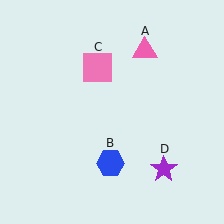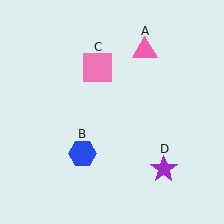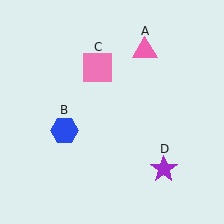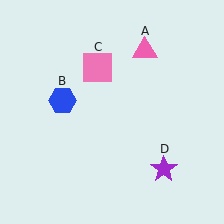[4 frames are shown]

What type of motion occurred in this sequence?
The blue hexagon (object B) rotated clockwise around the center of the scene.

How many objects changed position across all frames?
1 object changed position: blue hexagon (object B).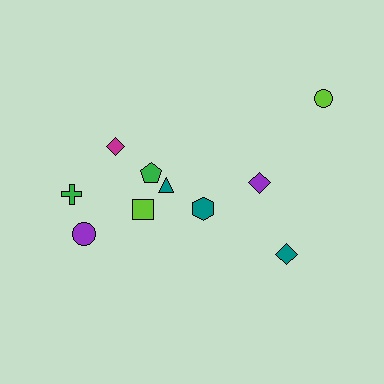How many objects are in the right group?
There are 4 objects.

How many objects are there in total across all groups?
There are 10 objects.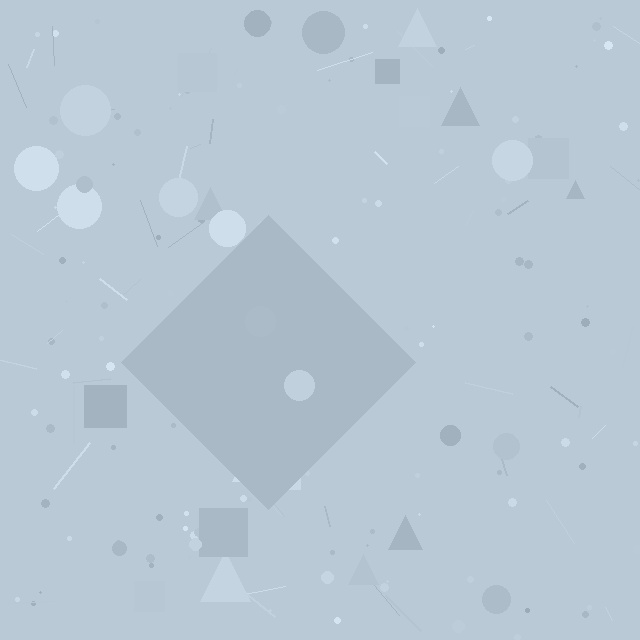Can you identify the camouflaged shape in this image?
The camouflaged shape is a diamond.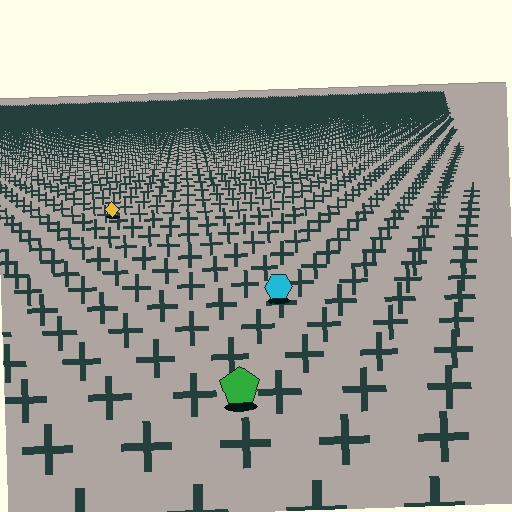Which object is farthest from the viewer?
The yellow diamond is farthest from the viewer. It appears smaller and the ground texture around it is denser.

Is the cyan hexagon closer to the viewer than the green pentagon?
No. The green pentagon is closer — you can tell from the texture gradient: the ground texture is coarser near it.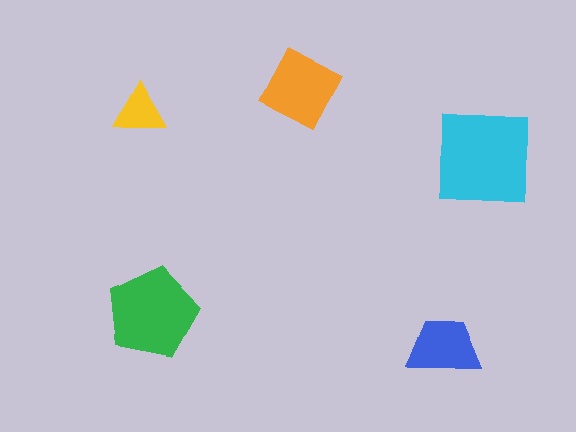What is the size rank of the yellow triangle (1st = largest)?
5th.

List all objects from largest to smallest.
The cyan square, the green pentagon, the orange square, the blue trapezoid, the yellow triangle.